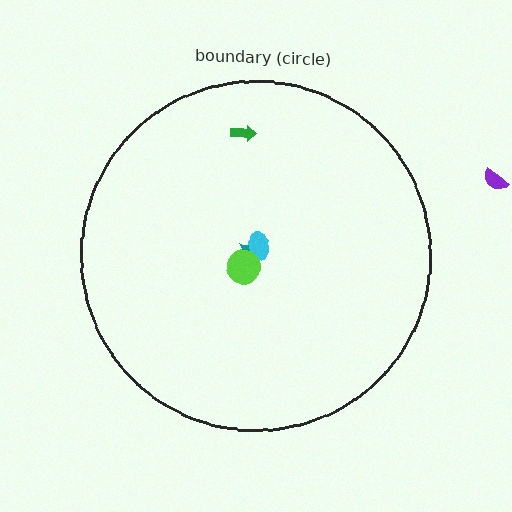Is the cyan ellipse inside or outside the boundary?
Inside.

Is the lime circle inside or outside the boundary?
Inside.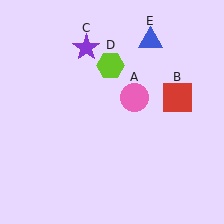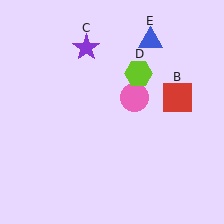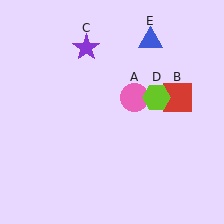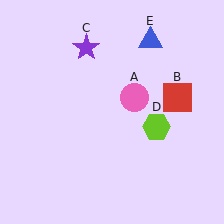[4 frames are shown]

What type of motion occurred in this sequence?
The lime hexagon (object D) rotated clockwise around the center of the scene.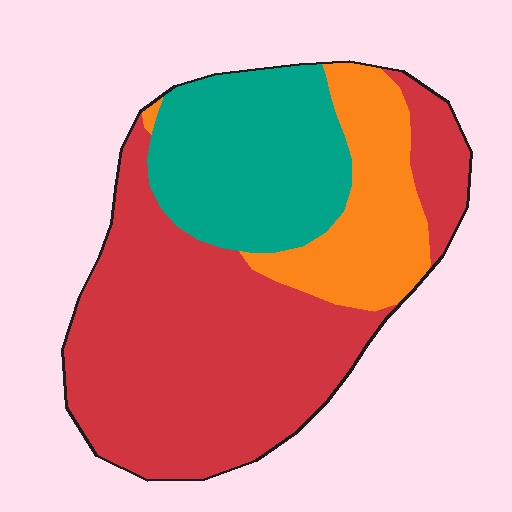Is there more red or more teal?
Red.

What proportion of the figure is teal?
Teal takes up about one quarter (1/4) of the figure.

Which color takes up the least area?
Orange, at roughly 20%.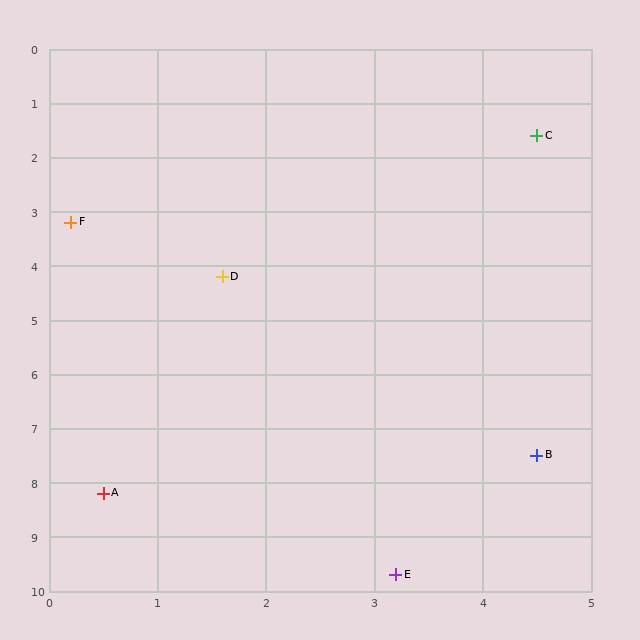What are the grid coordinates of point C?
Point C is at approximately (4.5, 1.6).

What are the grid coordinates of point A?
Point A is at approximately (0.5, 8.2).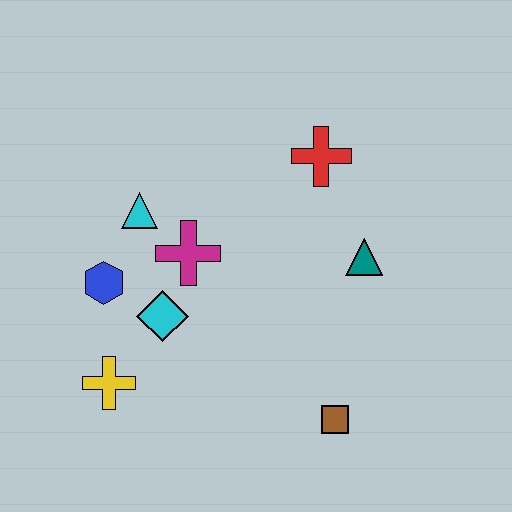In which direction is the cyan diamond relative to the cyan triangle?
The cyan diamond is below the cyan triangle.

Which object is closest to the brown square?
The teal triangle is closest to the brown square.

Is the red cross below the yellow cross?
No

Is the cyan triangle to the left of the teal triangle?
Yes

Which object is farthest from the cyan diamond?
The red cross is farthest from the cyan diamond.